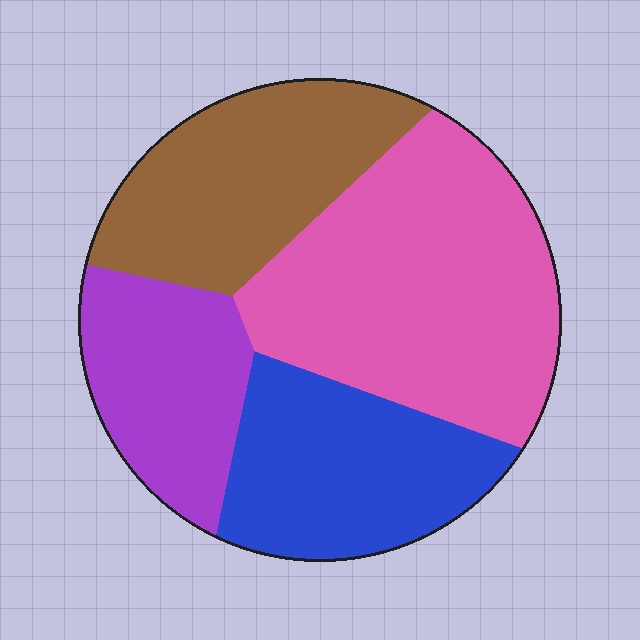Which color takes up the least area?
Purple, at roughly 20%.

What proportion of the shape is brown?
Brown takes up between a sixth and a third of the shape.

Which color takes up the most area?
Pink, at roughly 35%.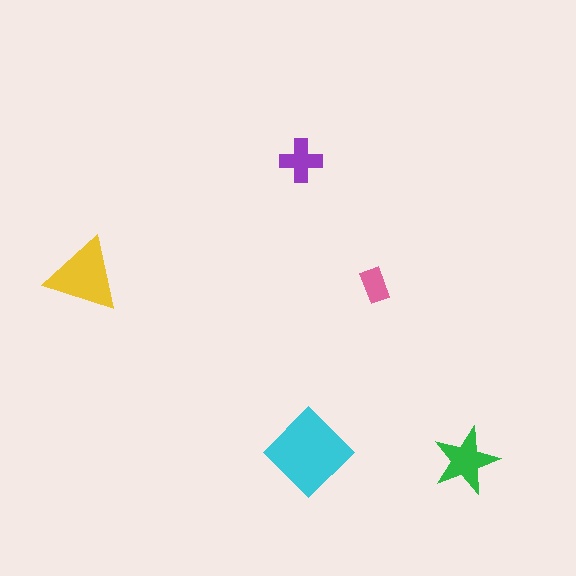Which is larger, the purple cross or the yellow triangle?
The yellow triangle.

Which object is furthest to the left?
The yellow triangle is leftmost.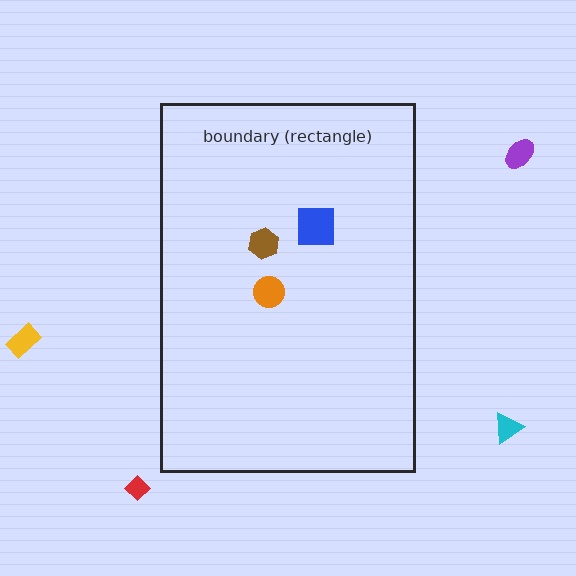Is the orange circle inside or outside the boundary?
Inside.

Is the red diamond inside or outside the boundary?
Outside.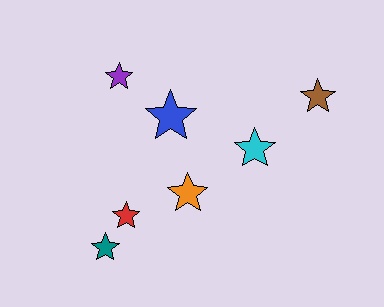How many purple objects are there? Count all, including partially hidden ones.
There is 1 purple object.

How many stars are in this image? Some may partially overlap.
There are 7 stars.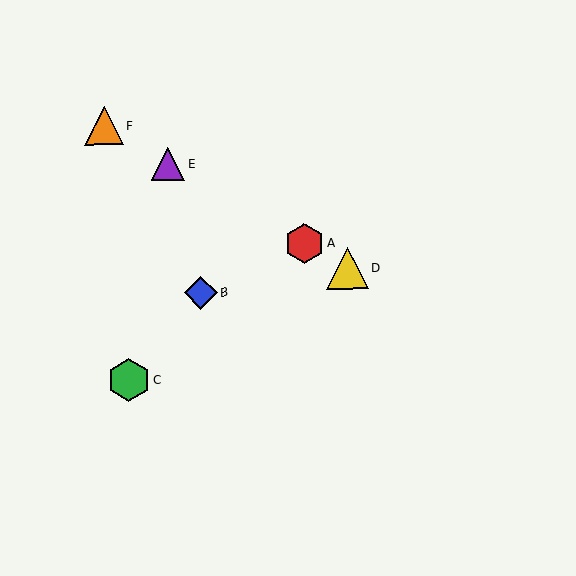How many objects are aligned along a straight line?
4 objects (A, D, E, F) are aligned along a straight line.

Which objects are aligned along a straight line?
Objects A, D, E, F are aligned along a straight line.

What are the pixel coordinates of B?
Object B is at (201, 293).